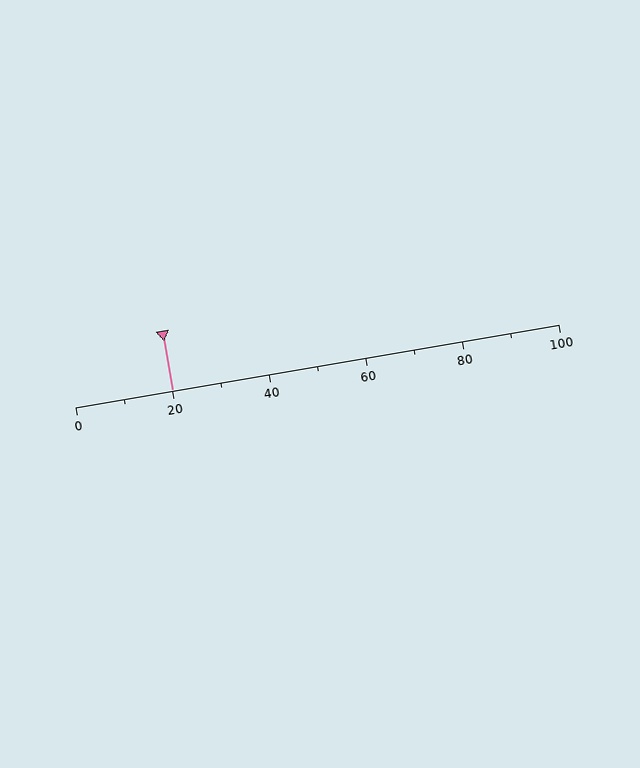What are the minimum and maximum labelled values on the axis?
The axis runs from 0 to 100.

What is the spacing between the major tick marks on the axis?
The major ticks are spaced 20 apart.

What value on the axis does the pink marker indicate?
The marker indicates approximately 20.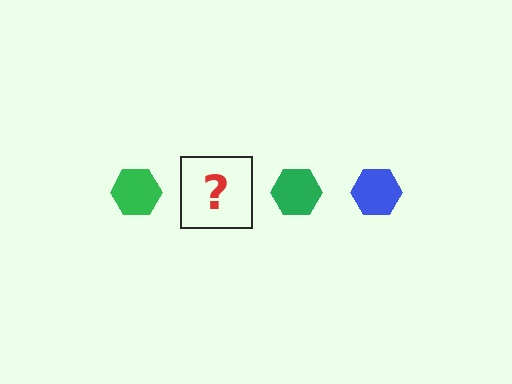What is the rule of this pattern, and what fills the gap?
The rule is that the pattern cycles through green, blue hexagons. The gap should be filled with a blue hexagon.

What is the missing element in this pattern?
The missing element is a blue hexagon.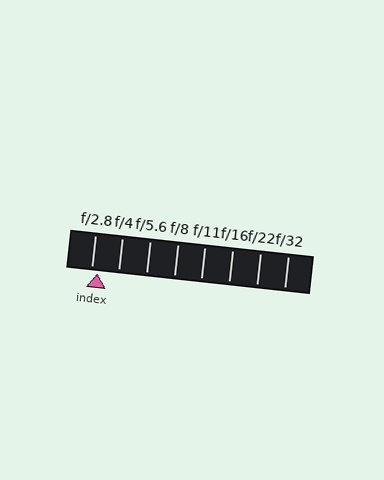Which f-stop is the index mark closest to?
The index mark is closest to f/2.8.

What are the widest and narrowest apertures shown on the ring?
The widest aperture shown is f/2.8 and the narrowest is f/32.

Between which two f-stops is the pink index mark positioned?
The index mark is between f/2.8 and f/4.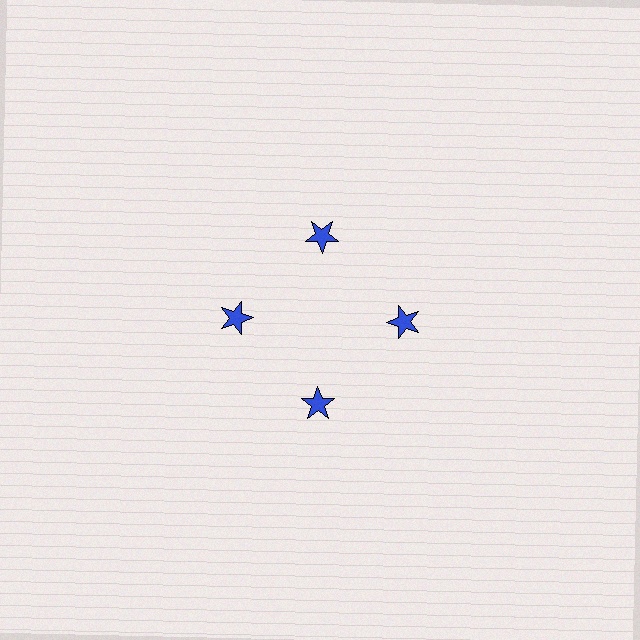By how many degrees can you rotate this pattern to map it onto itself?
The pattern maps onto itself every 90 degrees of rotation.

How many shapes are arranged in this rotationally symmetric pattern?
There are 4 shapes, arranged in 4 groups of 1.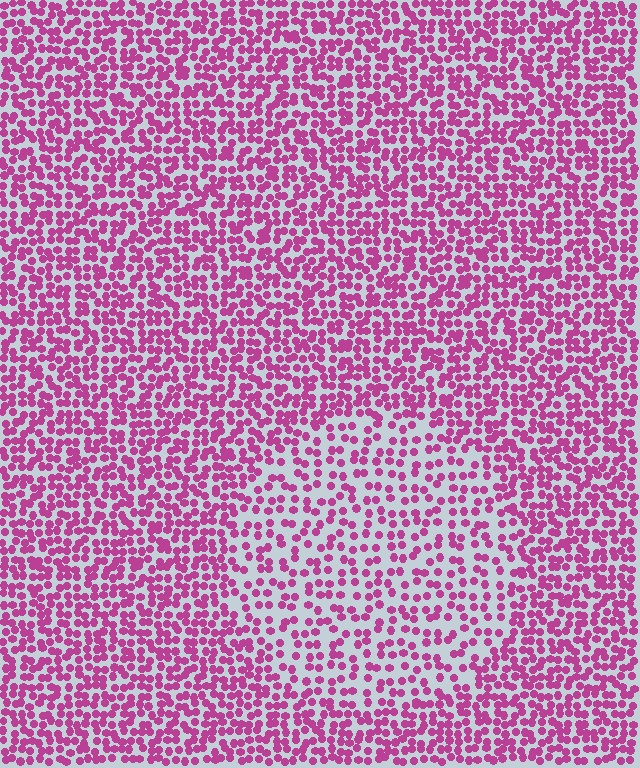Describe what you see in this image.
The image contains small magenta elements arranged at two different densities. A circle-shaped region is visible where the elements are less densely packed than the surrounding area.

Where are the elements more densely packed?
The elements are more densely packed outside the circle boundary.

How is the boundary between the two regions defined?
The boundary is defined by a change in element density (approximately 1.7x ratio). All elements are the same color, size, and shape.